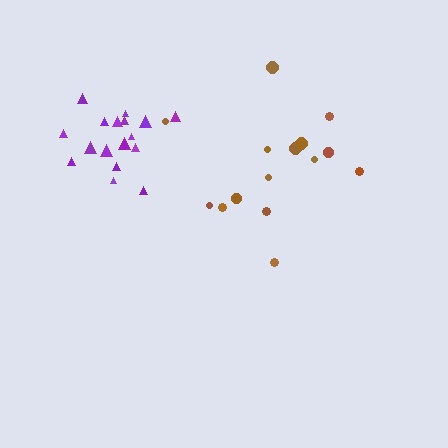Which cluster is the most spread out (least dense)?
Brown.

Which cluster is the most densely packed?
Purple.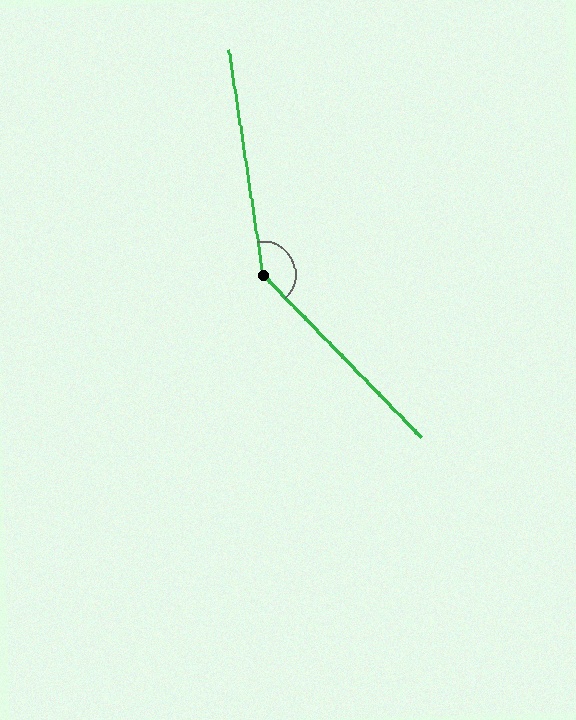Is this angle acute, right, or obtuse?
It is obtuse.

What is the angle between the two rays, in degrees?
Approximately 144 degrees.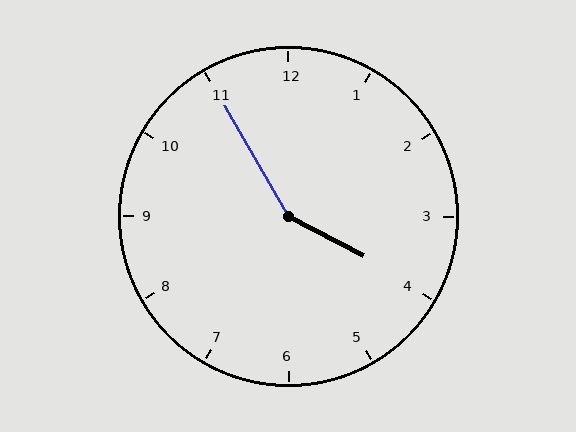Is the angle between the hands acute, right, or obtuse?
It is obtuse.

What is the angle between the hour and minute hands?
Approximately 148 degrees.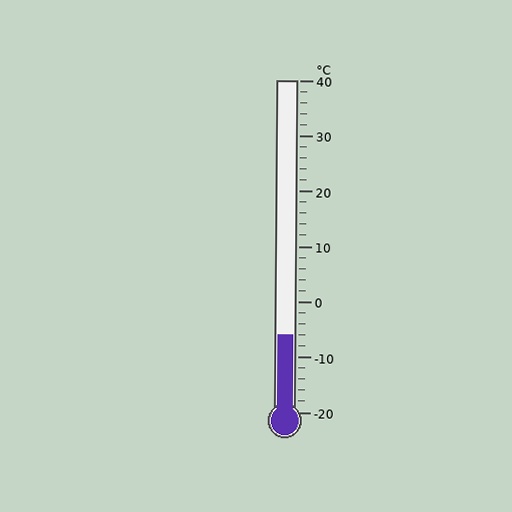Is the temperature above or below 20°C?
The temperature is below 20°C.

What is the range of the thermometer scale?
The thermometer scale ranges from -20°C to 40°C.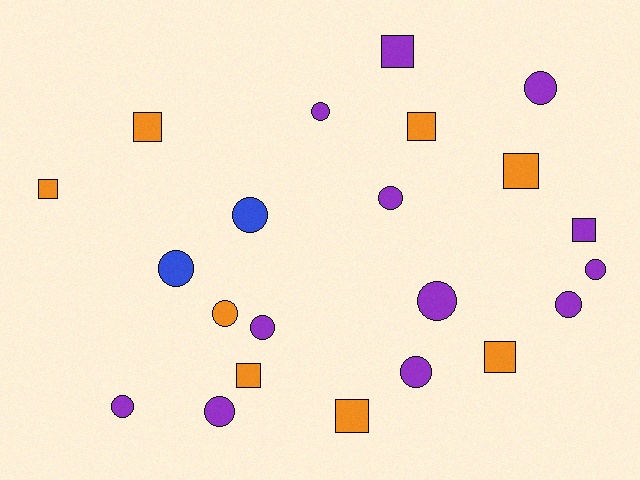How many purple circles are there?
There are 10 purple circles.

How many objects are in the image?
There are 22 objects.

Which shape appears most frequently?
Circle, with 13 objects.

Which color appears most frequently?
Purple, with 12 objects.